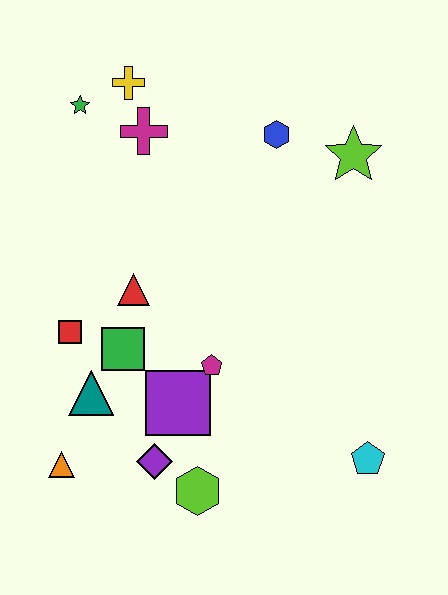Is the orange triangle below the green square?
Yes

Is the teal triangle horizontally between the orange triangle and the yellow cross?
Yes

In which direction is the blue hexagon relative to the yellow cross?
The blue hexagon is to the right of the yellow cross.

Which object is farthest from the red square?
The lime star is farthest from the red square.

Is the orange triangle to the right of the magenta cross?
No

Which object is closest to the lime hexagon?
The purple diamond is closest to the lime hexagon.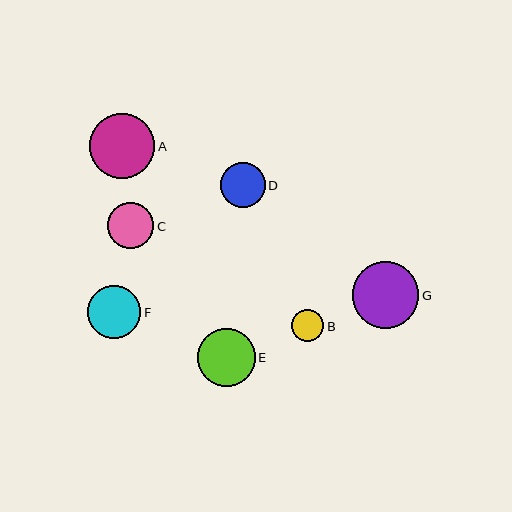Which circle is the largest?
Circle G is the largest with a size of approximately 66 pixels.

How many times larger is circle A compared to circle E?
Circle A is approximately 1.1 times the size of circle E.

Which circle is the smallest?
Circle B is the smallest with a size of approximately 32 pixels.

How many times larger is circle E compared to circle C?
Circle E is approximately 1.3 times the size of circle C.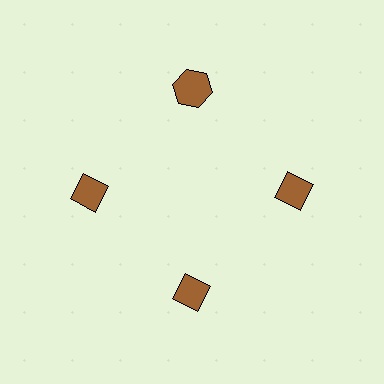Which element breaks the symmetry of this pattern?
The brown hexagon at roughly the 12 o'clock position breaks the symmetry. All other shapes are brown diamonds.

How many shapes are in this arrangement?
There are 4 shapes arranged in a ring pattern.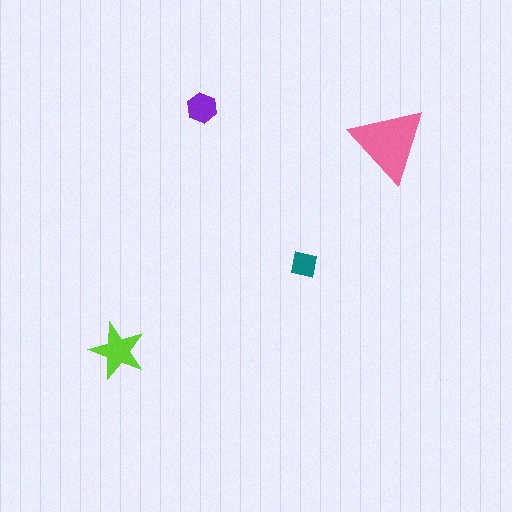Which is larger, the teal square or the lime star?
The lime star.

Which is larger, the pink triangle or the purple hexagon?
The pink triangle.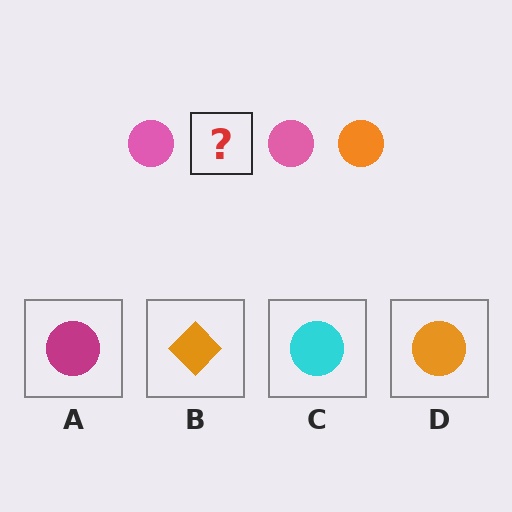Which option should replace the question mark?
Option D.